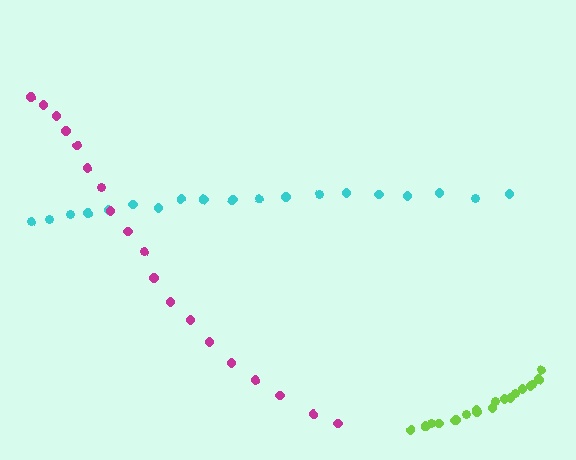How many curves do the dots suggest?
There are 3 distinct paths.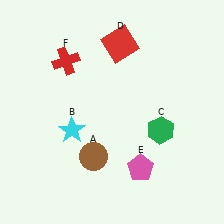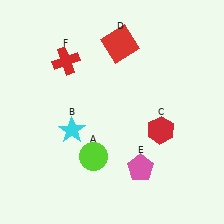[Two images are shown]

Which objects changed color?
A changed from brown to lime. C changed from green to red.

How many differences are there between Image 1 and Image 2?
There are 2 differences between the two images.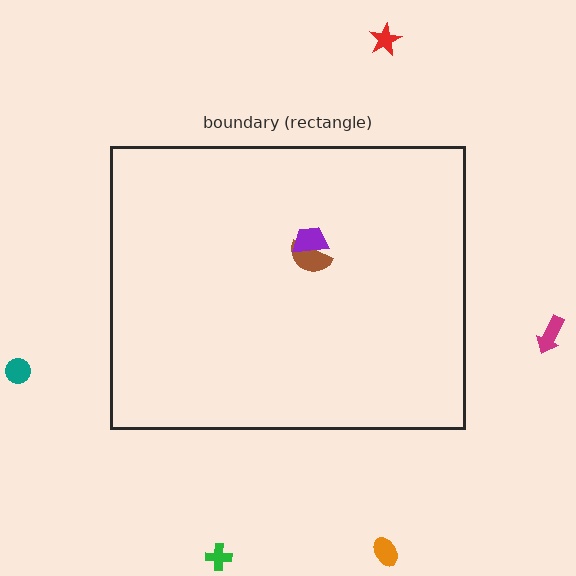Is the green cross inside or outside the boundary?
Outside.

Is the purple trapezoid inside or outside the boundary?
Inside.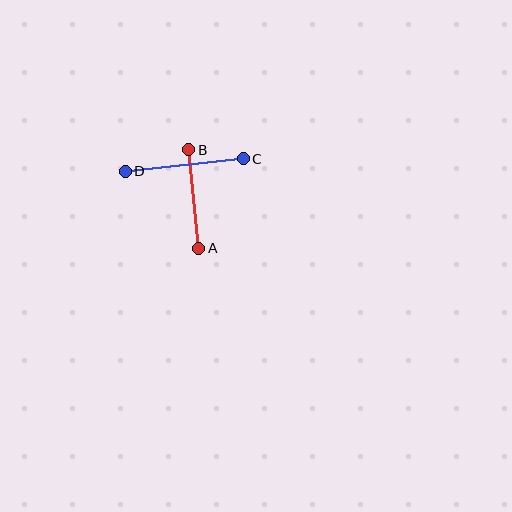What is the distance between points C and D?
The distance is approximately 118 pixels.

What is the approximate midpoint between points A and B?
The midpoint is at approximately (194, 199) pixels.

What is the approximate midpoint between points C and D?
The midpoint is at approximately (184, 165) pixels.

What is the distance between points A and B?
The distance is approximately 99 pixels.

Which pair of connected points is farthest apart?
Points C and D are farthest apart.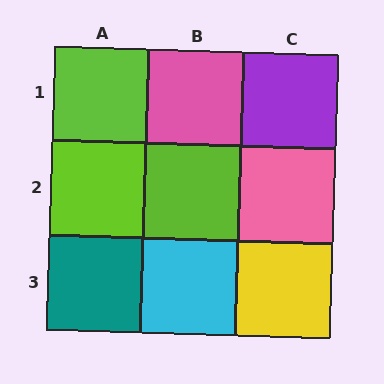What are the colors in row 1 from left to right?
Lime, pink, purple.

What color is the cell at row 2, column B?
Lime.